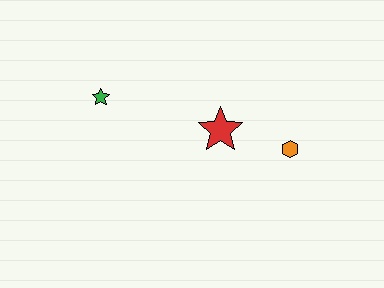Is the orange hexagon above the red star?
No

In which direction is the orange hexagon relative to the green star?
The orange hexagon is to the right of the green star.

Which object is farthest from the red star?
The green star is farthest from the red star.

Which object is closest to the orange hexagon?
The red star is closest to the orange hexagon.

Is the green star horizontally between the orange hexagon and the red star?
No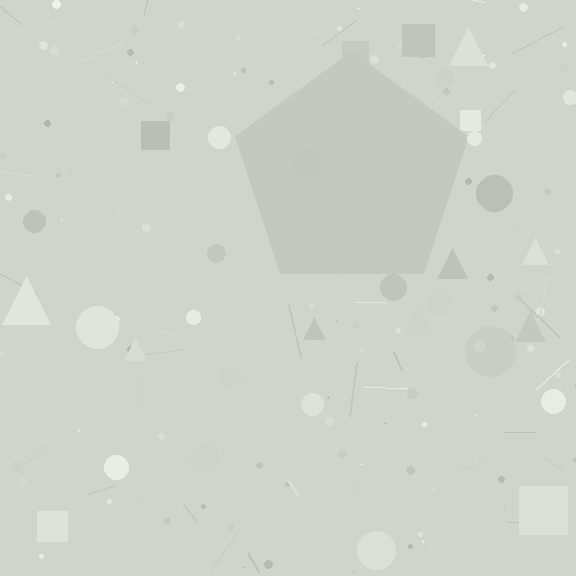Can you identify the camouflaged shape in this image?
The camouflaged shape is a pentagon.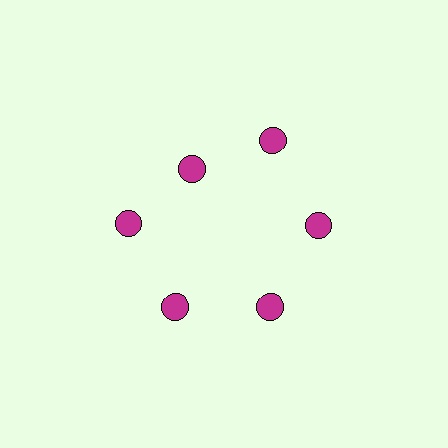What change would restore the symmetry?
The symmetry would be restored by moving it outward, back onto the ring so that all 6 circles sit at equal angles and equal distance from the center.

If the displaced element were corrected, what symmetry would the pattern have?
It would have 6-fold rotational symmetry — the pattern would map onto itself every 60 degrees.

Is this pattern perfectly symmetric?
No. The 6 magenta circles are arranged in a ring, but one element near the 11 o'clock position is pulled inward toward the center, breaking the 6-fold rotational symmetry.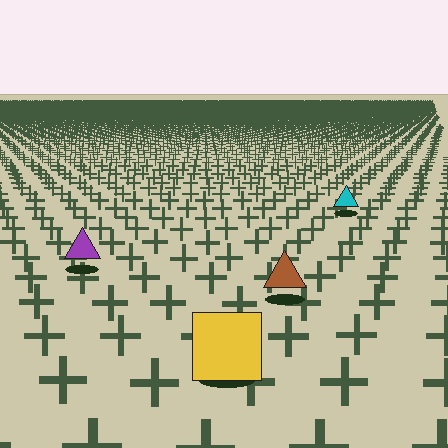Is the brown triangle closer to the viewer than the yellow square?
No. The yellow square is closer — you can tell from the texture gradient: the ground texture is coarser near it.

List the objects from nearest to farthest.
From nearest to farthest: the yellow square, the brown triangle, the purple triangle, the cyan triangle.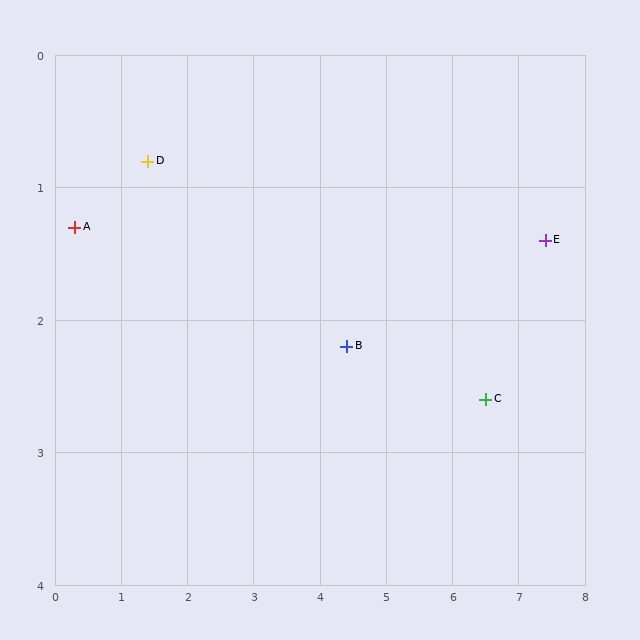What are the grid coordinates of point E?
Point E is at approximately (7.4, 1.4).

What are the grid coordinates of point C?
Point C is at approximately (6.5, 2.6).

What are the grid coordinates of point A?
Point A is at approximately (0.3, 1.3).